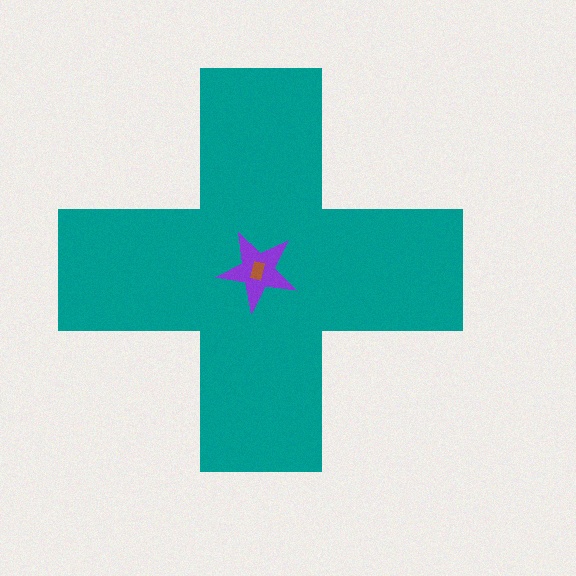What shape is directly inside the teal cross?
The purple star.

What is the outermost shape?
The teal cross.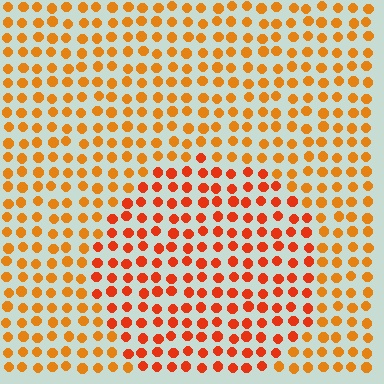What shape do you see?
I see a circle.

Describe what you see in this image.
The image is filled with small orange elements in a uniform arrangement. A circle-shaped region is visible where the elements are tinted to a slightly different hue, forming a subtle color boundary.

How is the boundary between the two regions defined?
The boundary is defined purely by a slight shift in hue (about 23 degrees). Spacing, size, and orientation are identical on both sides.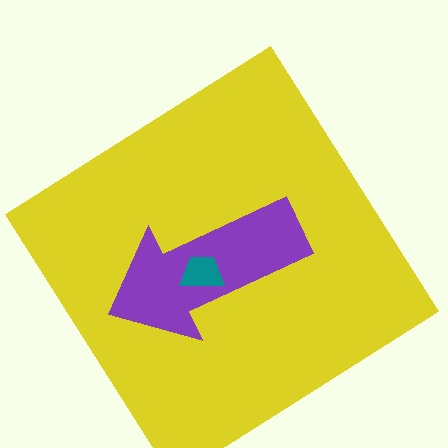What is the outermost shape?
The yellow diamond.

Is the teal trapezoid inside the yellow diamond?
Yes.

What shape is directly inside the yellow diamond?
The purple arrow.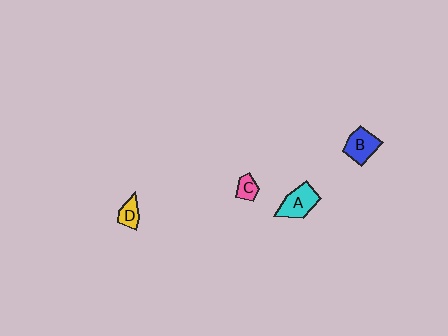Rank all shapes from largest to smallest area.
From largest to smallest: A (cyan), B (blue), D (yellow), C (pink).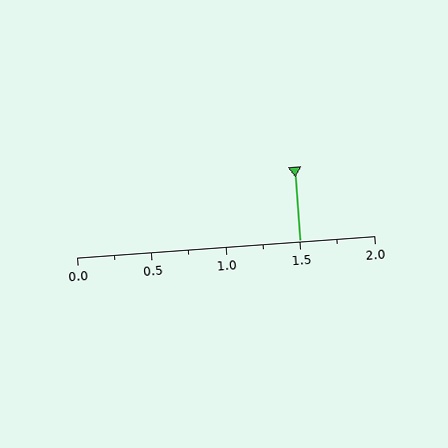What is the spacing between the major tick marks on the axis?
The major ticks are spaced 0.5 apart.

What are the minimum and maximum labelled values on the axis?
The axis runs from 0.0 to 2.0.